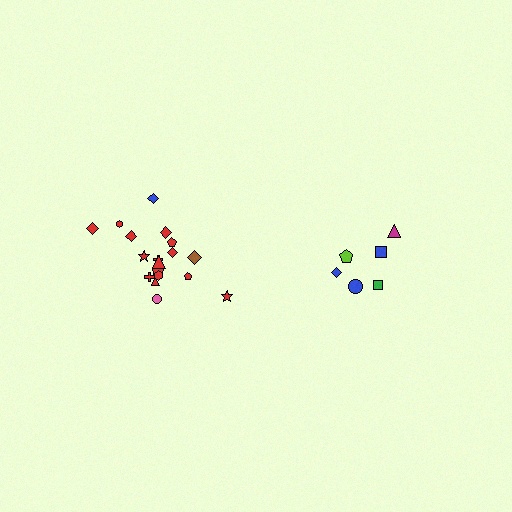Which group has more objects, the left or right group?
The left group.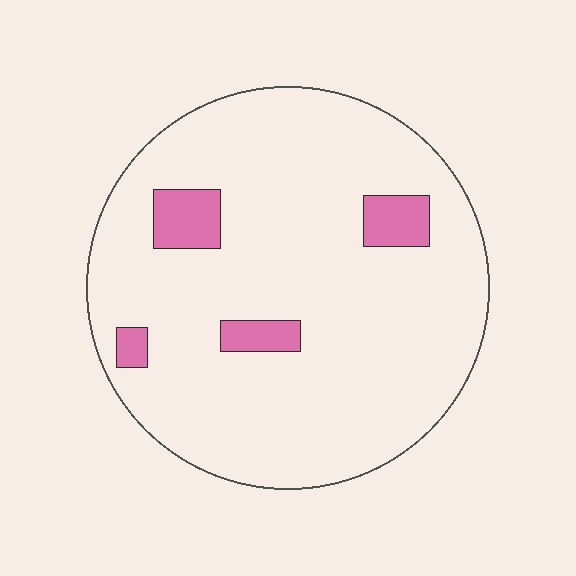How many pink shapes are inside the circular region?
4.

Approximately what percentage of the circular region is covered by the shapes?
Approximately 10%.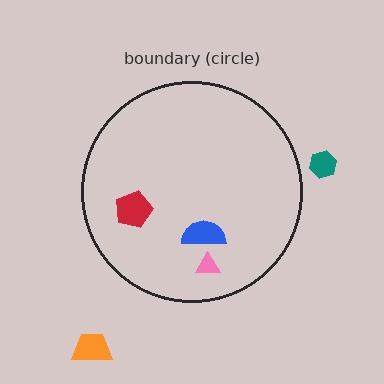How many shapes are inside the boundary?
3 inside, 2 outside.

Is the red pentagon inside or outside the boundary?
Inside.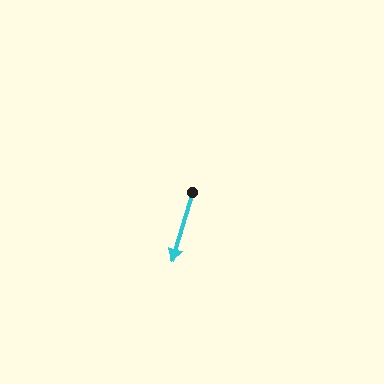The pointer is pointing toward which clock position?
Roughly 7 o'clock.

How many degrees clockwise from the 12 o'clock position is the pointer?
Approximately 196 degrees.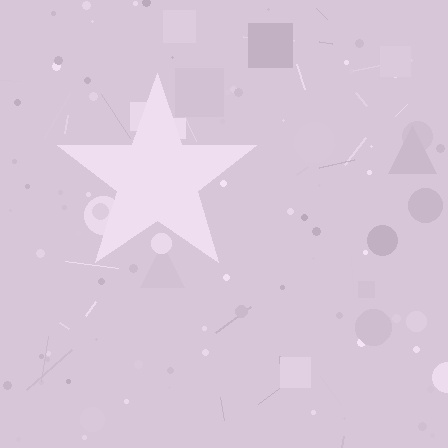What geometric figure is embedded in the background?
A star is embedded in the background.